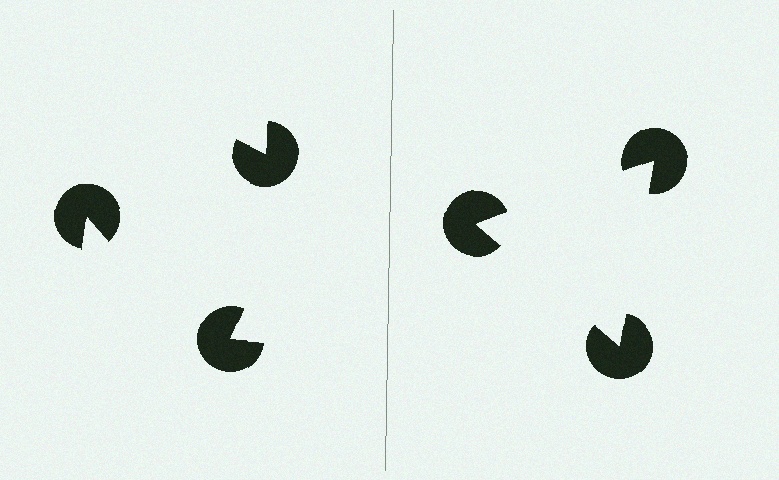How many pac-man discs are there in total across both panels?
6 — 3 on each side.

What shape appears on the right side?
An illusory triangle.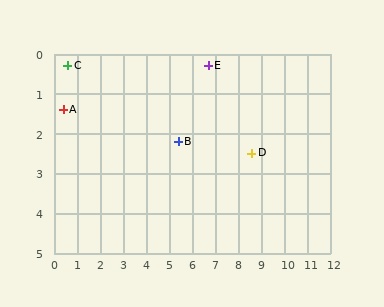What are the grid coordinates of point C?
Point C is at approximately (0.6, 0.3).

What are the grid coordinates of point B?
Point B is at approximately (5.4, 2.2).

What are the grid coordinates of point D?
Point D is at approximately (8.6, 2.5).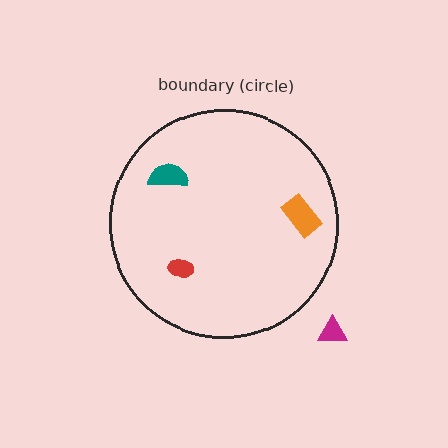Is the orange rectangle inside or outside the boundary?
Inside.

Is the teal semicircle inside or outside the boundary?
Inside.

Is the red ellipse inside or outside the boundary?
Inside.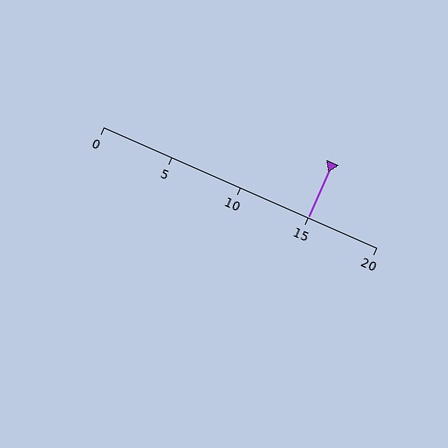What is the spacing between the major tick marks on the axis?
The major ticks are spaced 5 apart.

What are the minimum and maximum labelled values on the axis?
The axis runs from 0 to 20.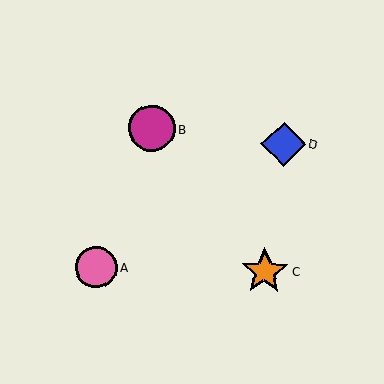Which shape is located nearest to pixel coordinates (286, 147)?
The blue diamond (labeled D) at (283, 144) is nearest to that location.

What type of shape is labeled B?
Shape B is a magenta circle.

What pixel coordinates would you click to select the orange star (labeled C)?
Click at (265, 271) to select the orange star C.